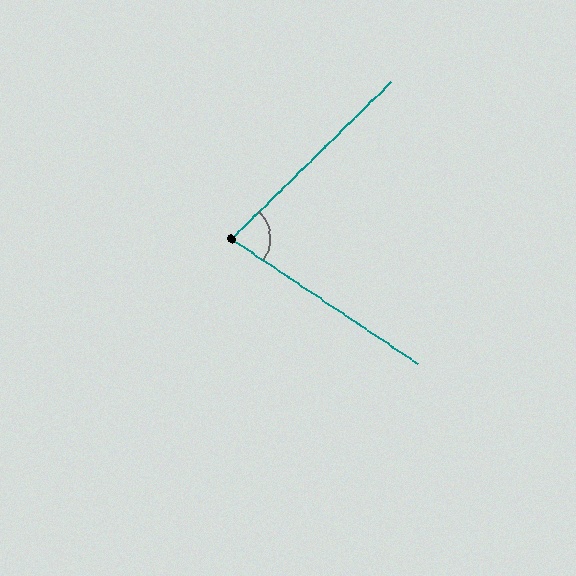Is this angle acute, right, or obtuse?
It is acute.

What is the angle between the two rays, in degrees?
Approximately 78 degrees.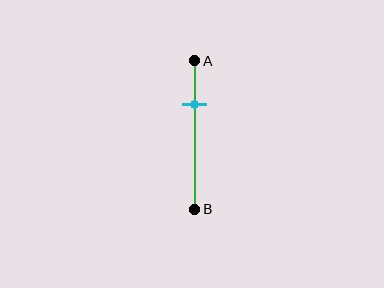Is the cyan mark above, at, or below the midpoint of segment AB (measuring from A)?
The cyan mark is above the midpoint of segment AB.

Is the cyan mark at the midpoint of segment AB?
No, the mark is at about 30% from A, not at the 50% midpoint.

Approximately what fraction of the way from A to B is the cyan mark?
The cyan mark is approximately 30% of the way from A to B.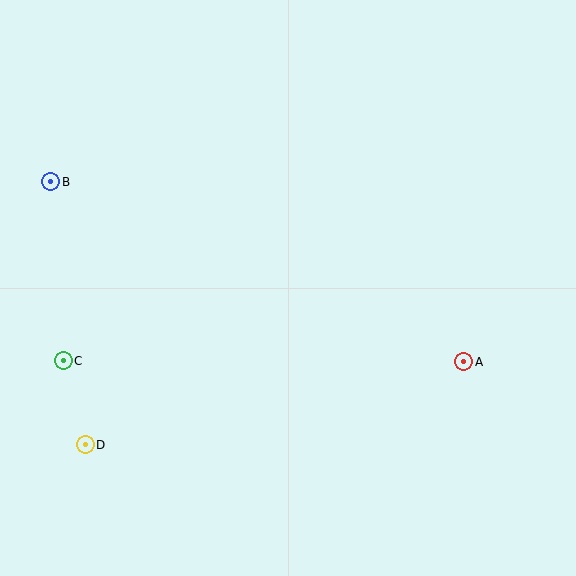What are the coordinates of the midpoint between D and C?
The midpoint between D and C is at (74, 403).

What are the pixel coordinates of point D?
Point D is at (85, 445).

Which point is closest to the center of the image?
Point A at (464, 362) is closest to the center.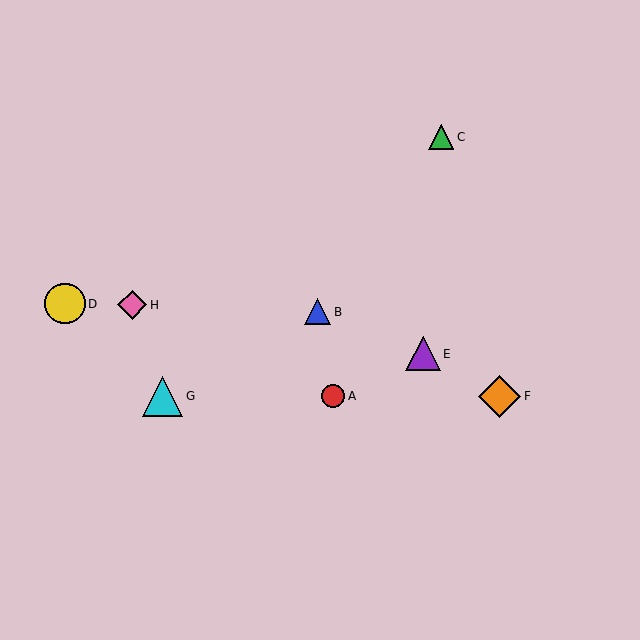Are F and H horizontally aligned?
No, F is at y≈396 and H is at y≈305.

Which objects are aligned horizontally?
Objects A, F, G are aligned horizontally.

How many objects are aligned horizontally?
3 objects (A, F, G) are aligned horizontally.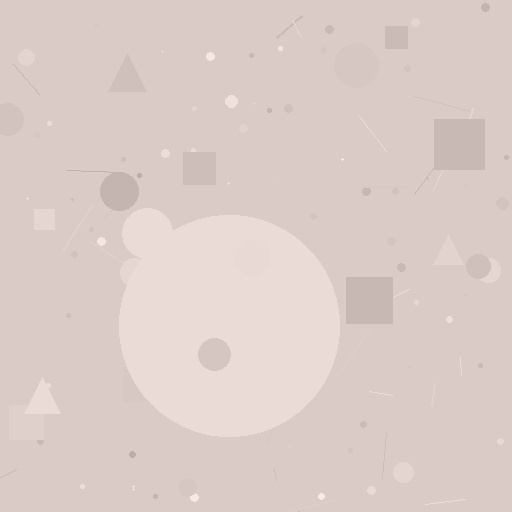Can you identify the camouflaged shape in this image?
The camouflaged shape is a circle.